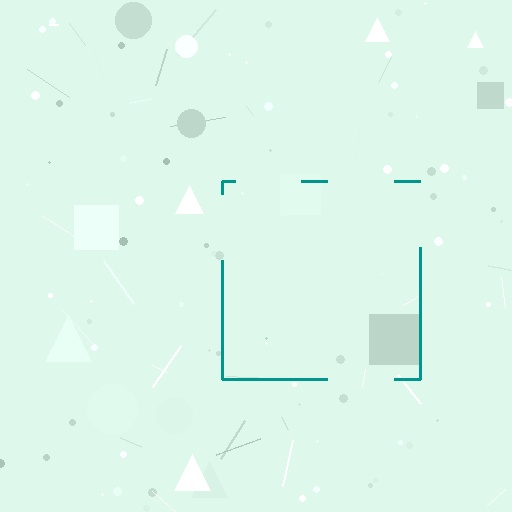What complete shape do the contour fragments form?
The contour fragments form a square.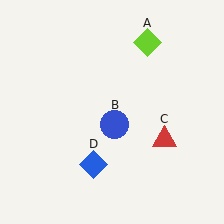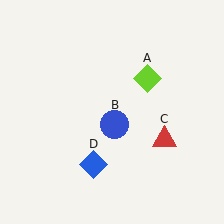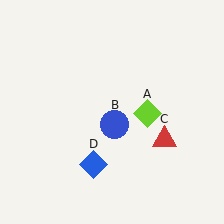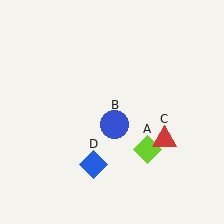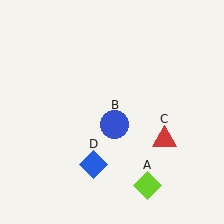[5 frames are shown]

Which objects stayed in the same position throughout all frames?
Blue circle (object B) and red triangle (object C) and blue diamond (object D) remained stationary.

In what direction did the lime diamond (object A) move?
The lime diamond (object A) moved down.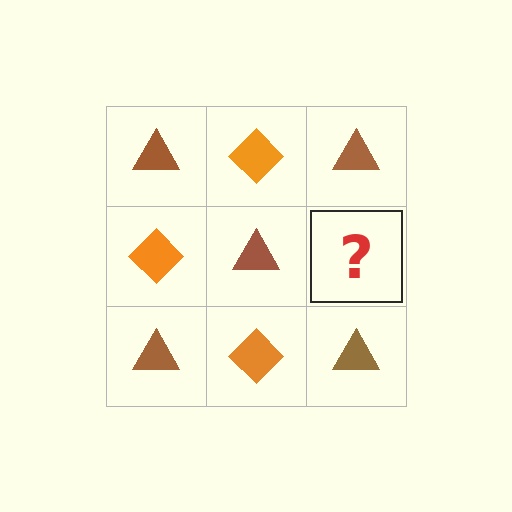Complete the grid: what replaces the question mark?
The question mark should be replaced with an orange diamond.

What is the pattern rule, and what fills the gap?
The rule is that it alternates brown triangle and orange diamond in a checkerboard pattern. The gap should be filled with an orange diamond.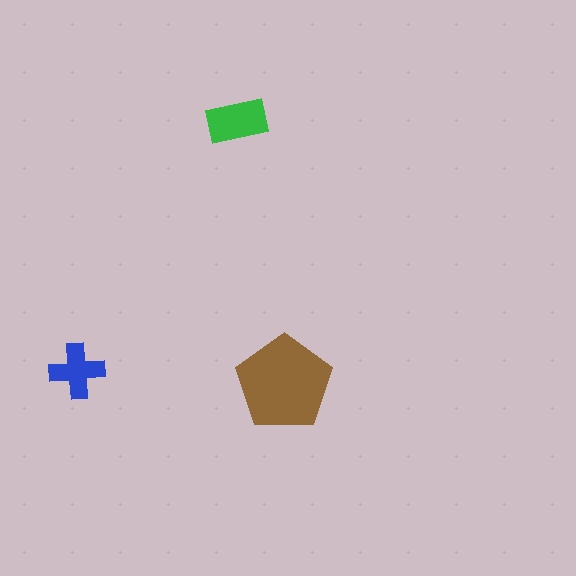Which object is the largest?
The brown pentagon.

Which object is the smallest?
The blue cross.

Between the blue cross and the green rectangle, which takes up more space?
The green rectangle.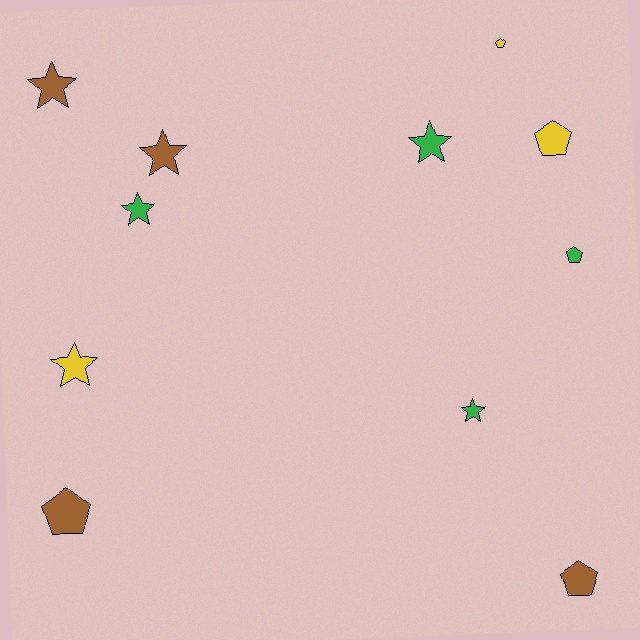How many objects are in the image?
There are 11 objects.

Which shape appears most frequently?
Star, with 6 objects.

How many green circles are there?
There are no green circles.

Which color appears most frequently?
Brown, with 4 objects.